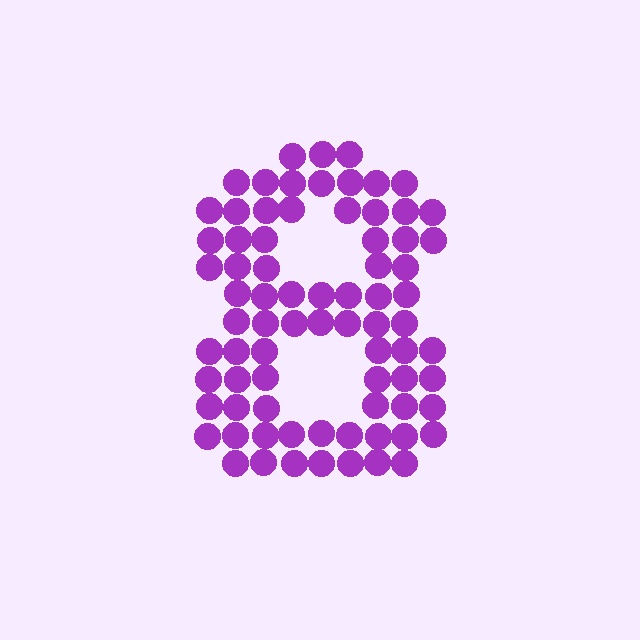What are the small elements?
The small elements are circles.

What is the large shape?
The large shape is the digit 8.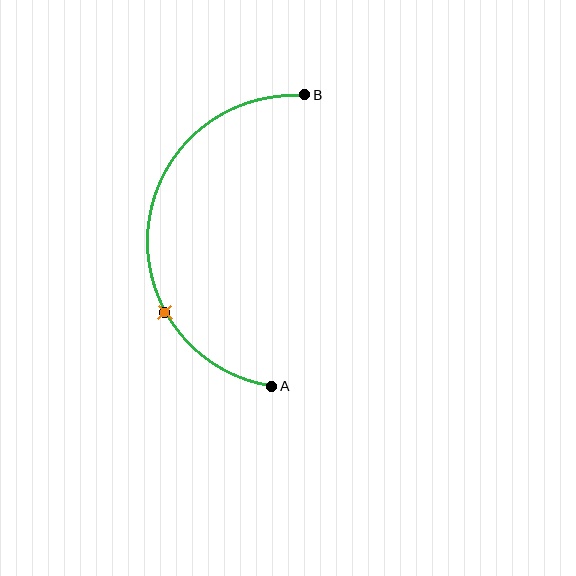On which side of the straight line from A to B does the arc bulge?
The arc bulges to the left of the straight line connecting A and B.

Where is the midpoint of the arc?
The arc midpoint is the point on the curve farthest from the straight line joining A and B. It sits to the left of that line.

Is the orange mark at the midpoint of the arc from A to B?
No. The orange mark lies on the arc but is closer to endpoint A. The arc midpoint would be at the point on the curve equidistant along the arc from both A and B.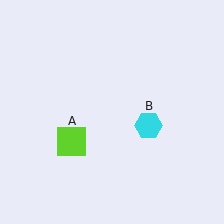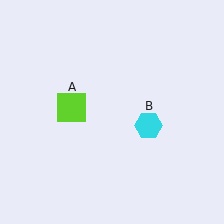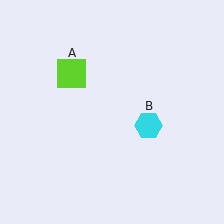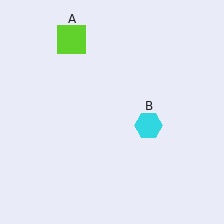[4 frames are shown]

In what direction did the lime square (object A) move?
The lime square (object A) moved up.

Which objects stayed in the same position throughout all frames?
Cyan hexagon (object B) remained stationary.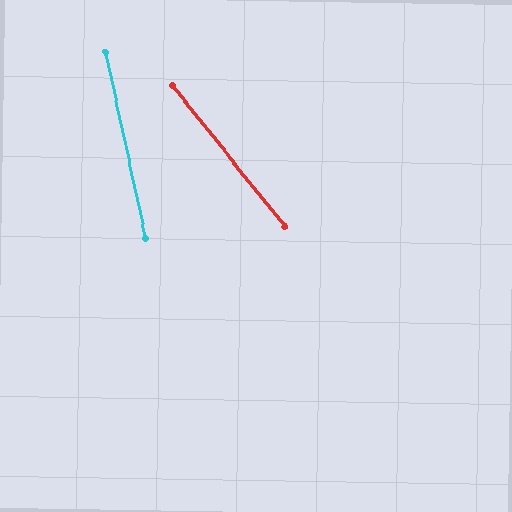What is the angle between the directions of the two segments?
Approximately 26 degrees.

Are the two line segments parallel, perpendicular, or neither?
Neither parallel nor perpendicular — they differ by about 26°.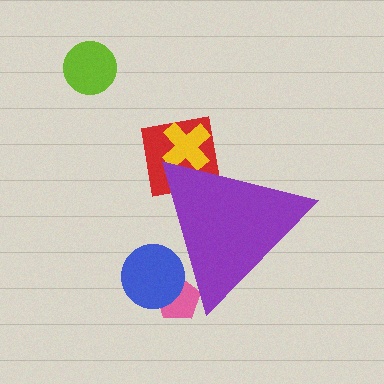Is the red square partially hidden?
Yes, the red square is partially hidden behind the purple triangle.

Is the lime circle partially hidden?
No, the lime circle is fully visible.